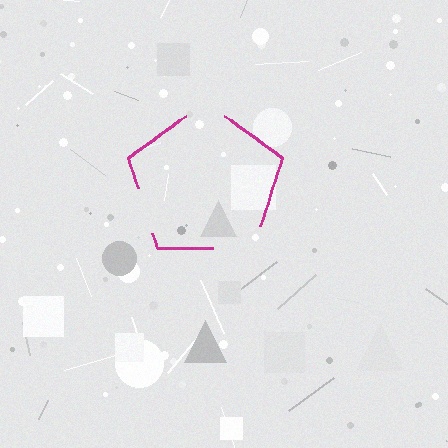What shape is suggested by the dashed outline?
The dashed outline suggests a pentagon.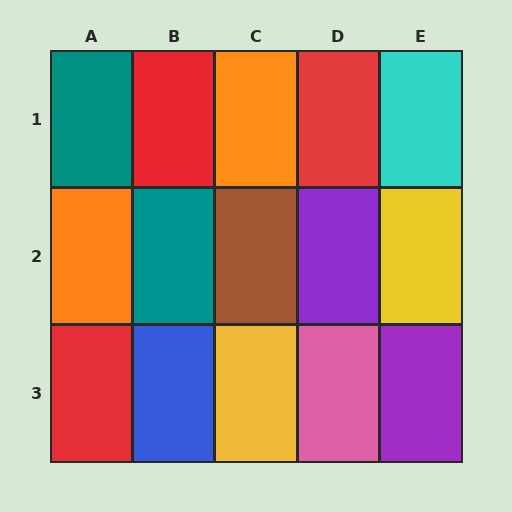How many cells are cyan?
1 cell is cyan.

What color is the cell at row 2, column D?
Purple.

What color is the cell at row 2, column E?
Yellow.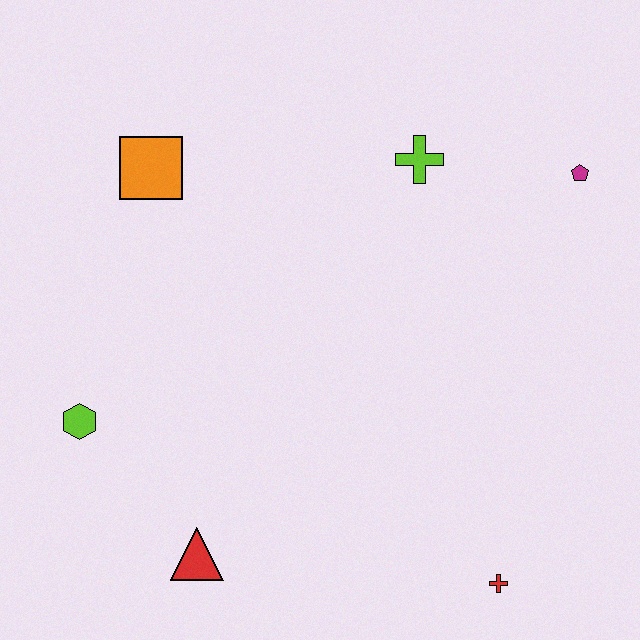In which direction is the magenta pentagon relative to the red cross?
The magenta pentagon is above the red cross.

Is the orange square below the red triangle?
No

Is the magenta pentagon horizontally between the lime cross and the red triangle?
No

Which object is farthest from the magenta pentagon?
The lime hexagon is farthest from the magenta pentagon.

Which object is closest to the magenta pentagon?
The lime cross is closest to the magenta pentagon.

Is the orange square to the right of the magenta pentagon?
No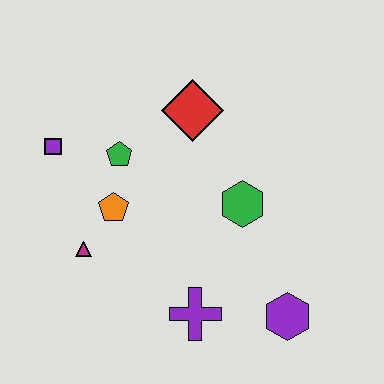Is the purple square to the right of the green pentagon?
No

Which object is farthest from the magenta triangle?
The purple hexagon is farthest from the magenta triangle.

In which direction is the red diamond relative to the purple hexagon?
The red diamond is above the purple hexagon.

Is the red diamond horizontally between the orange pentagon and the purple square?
No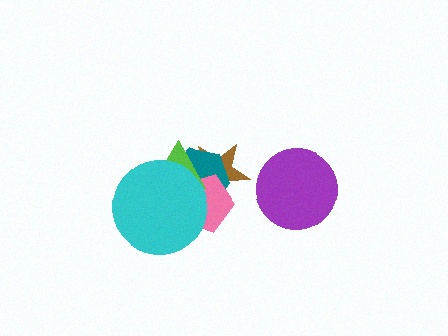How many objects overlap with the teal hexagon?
4 objects overlap with the teal hexagon.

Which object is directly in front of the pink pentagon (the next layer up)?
The lime triangle is directly in front of the pink pentagon.